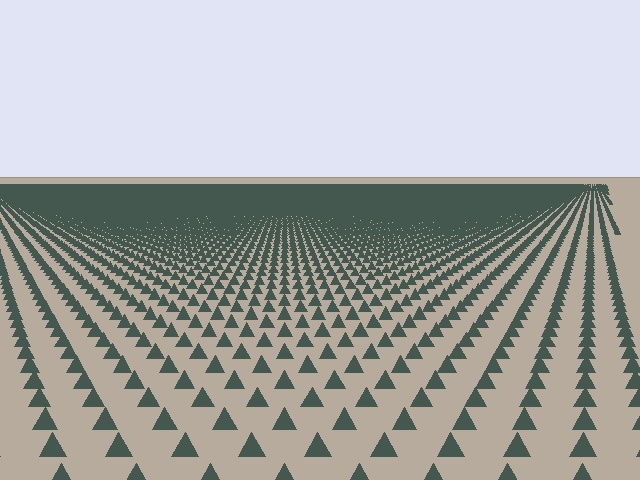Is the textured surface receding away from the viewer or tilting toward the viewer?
The surface is receding away from the viewer. Texture elements get smaller and denser toward the top.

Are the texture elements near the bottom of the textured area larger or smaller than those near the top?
Larger. Near the bottom, elements are closer to the viewer and appear at a bigger on-screen size.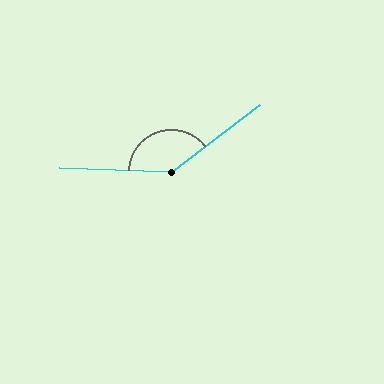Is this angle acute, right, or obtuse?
It is obtuse.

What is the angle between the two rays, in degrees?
Approximately 141 degrees.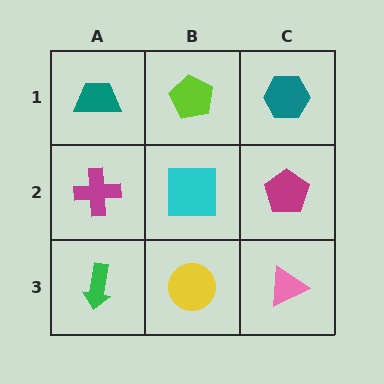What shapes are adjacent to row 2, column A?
A teal trapezoid (row 1, column A), a green arrow (row 3, column A), a cyan square (row 2, column B).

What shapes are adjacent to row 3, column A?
A magenta cross (row 2, column A), a yellow circle (row 3, column B).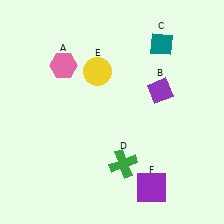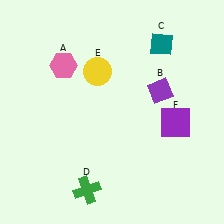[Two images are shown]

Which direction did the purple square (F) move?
The purple square (F) moved up.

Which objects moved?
The objects that moved are: the green cross (D), the purple square (F).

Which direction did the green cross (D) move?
The green cross (D) moved left.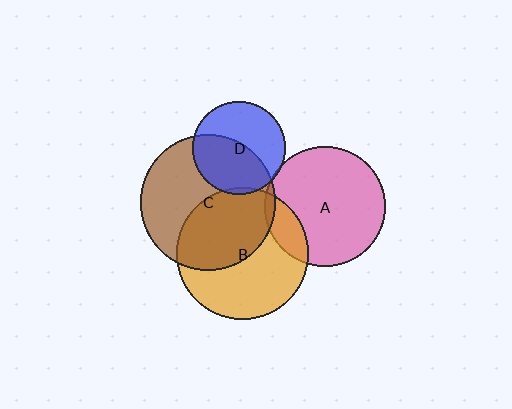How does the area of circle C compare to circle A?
Approximately 1.3 times.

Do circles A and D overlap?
Yes.